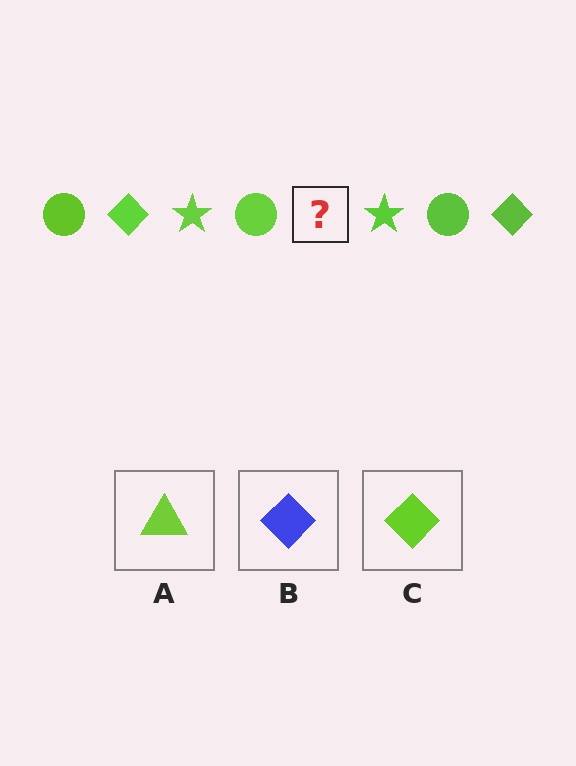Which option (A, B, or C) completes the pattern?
C.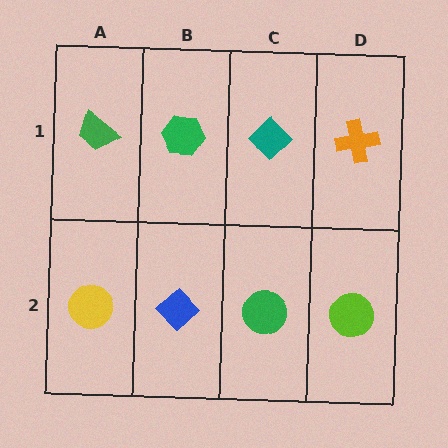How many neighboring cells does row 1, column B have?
3.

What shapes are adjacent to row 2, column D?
An orange cross (row 1, column D), a green circle (row 2, column C).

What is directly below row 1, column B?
A blue diamond.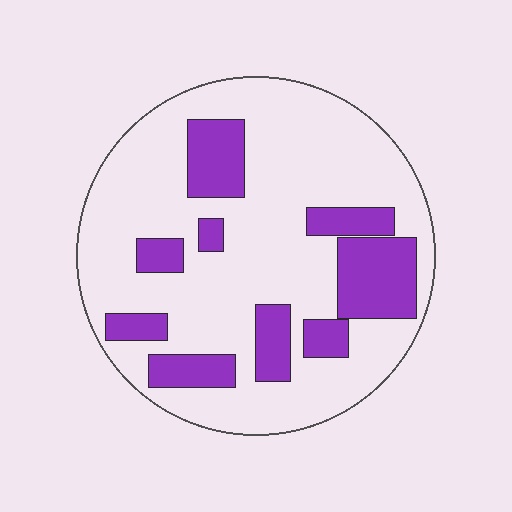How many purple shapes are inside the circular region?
9.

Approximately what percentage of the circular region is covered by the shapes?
Approximately 25%.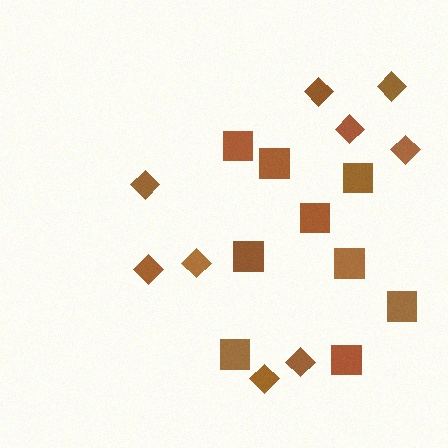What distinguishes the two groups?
There are 2 groups: one group of squares (9) and one group of diamonds (9).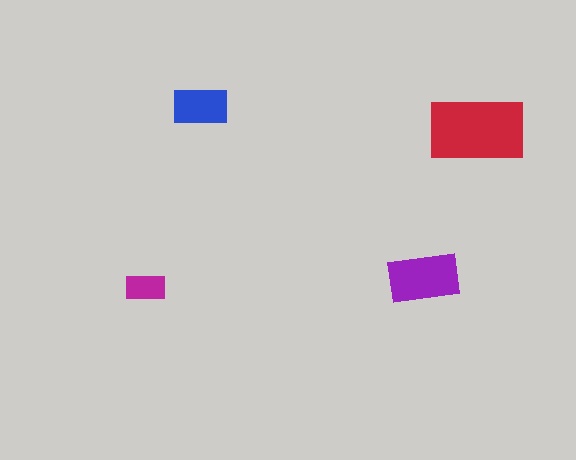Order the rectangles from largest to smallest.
the red one, the purple one, the blue one, the magenta one.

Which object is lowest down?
The magenta rectangle is bottommost.